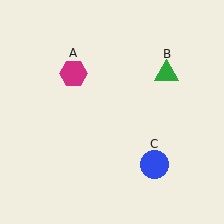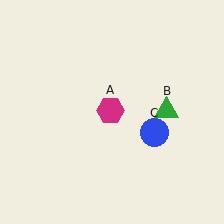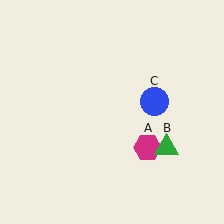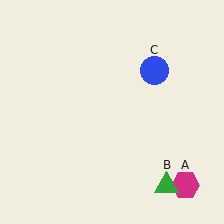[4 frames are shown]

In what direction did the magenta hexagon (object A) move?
The magenta hexagon (object A) moved down and to the right.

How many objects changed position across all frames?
3 objects changed position: magenta hexagon (object A), green triangle (object B), blue circle (object C).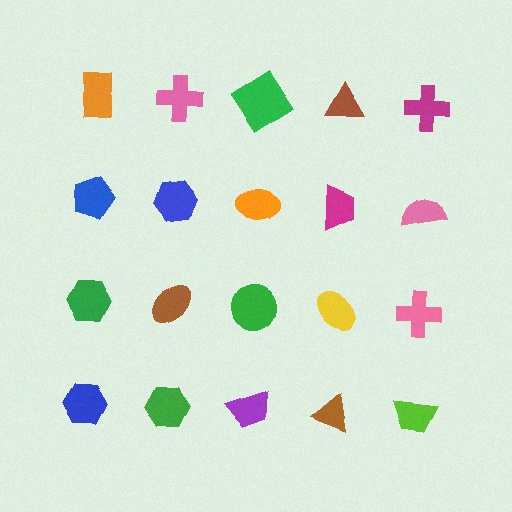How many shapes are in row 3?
5 shapes.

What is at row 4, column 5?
A lime trapezoid.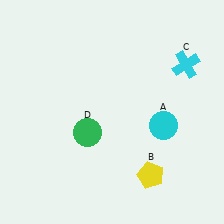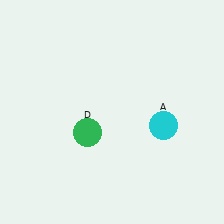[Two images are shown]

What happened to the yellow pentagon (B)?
The yellow pentagon (B) was removed in Image 2. It was in the bottom-right area of Image 1.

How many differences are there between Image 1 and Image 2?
There are 2 differences between the two images.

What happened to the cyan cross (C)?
The cyan cross (C) was removed in Image 2. It was in the top-right area of Image 1.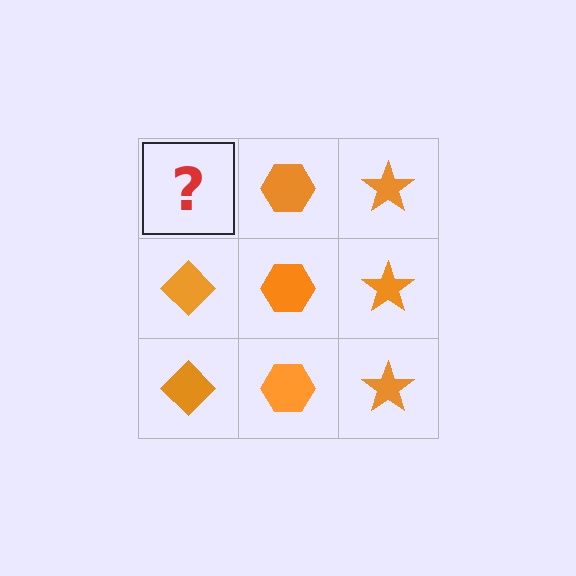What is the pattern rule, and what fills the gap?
The rule is that each column has a consistent shape. The gap should be filled with an orange diamond.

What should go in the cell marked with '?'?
The missing cell should contain an orange diamond.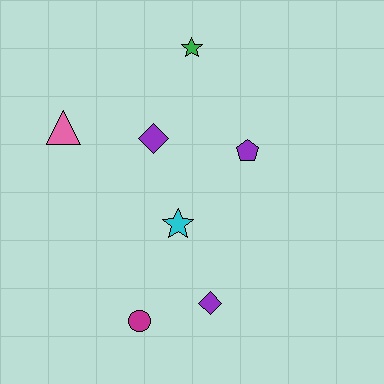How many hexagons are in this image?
There are no hexagons.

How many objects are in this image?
There are 7 objects.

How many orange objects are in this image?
There are no orange objects.